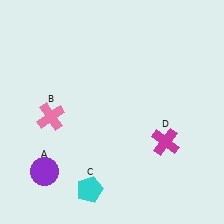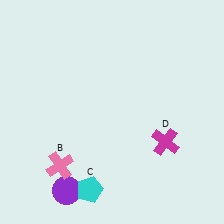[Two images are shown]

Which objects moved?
The objects that moved are: the purple circle (A), the pink cross (B).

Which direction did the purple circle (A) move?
The purple circle (A) moved right.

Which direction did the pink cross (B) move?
The pink cross (B) moved down.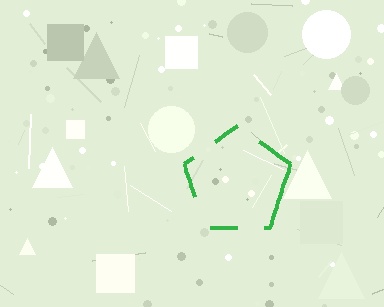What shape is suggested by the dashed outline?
The dashed outline suggests a pentagon.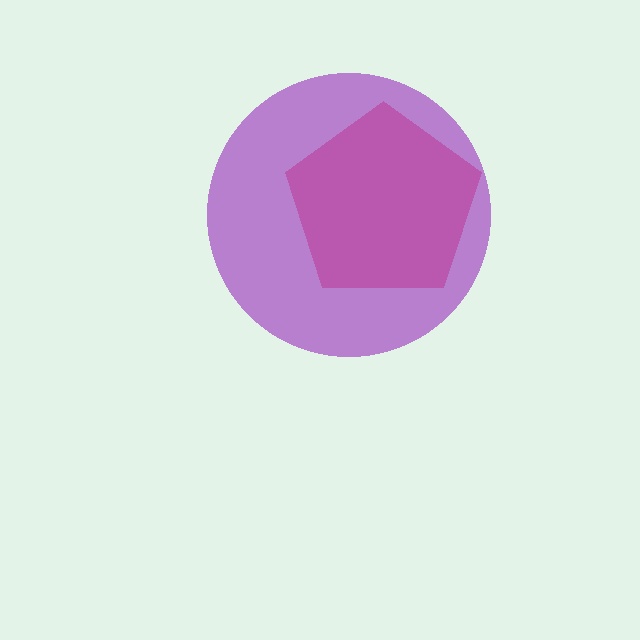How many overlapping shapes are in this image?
There are 2 overlapping shapes in the image.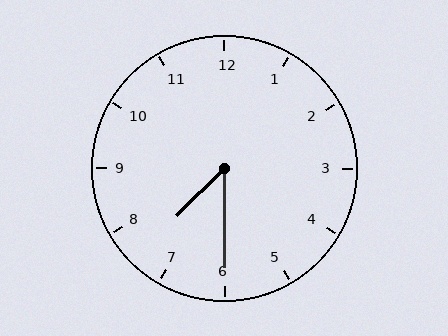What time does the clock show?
7:30.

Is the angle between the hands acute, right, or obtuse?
It is acute.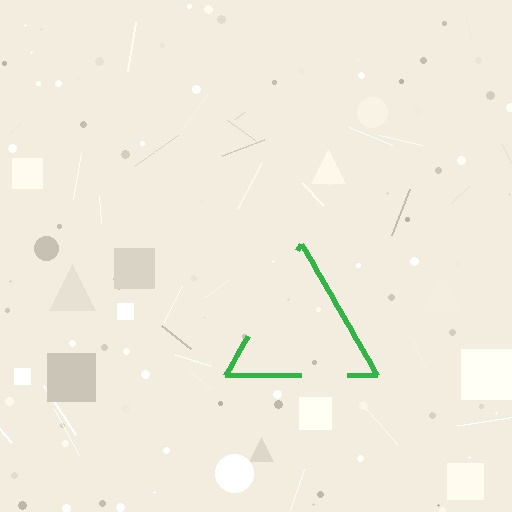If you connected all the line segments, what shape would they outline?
They would outline a triangle.